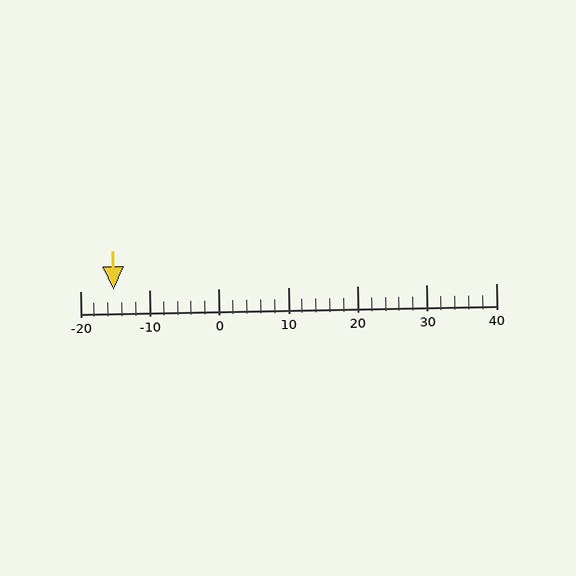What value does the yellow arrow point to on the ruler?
The yellow arrow points to approximately -15.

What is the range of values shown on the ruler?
The ruler shows values from -20 to 40.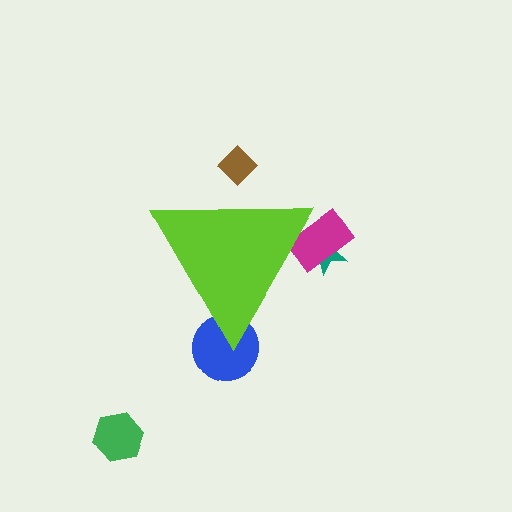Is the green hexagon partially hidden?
No, the green hexagon is fully visible.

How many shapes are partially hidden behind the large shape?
4 shapes are partially hidden.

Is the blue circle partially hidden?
Yes, the blue circle is partially hidden behind the lime triangle.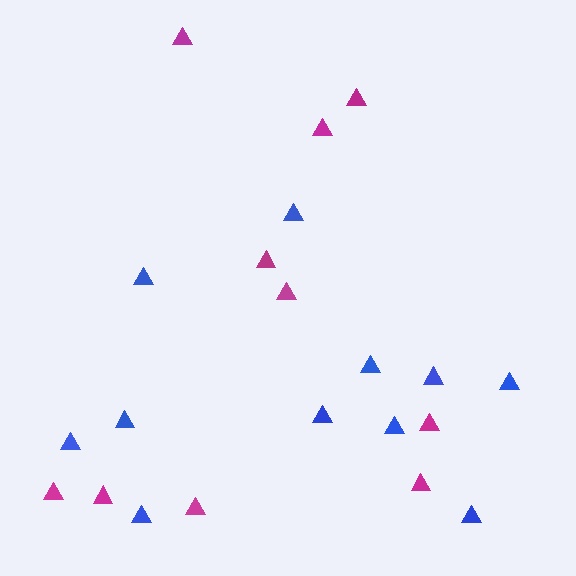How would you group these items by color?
There are 2 groups: one group of magenta triangles (10) and one group of blue triangles (11).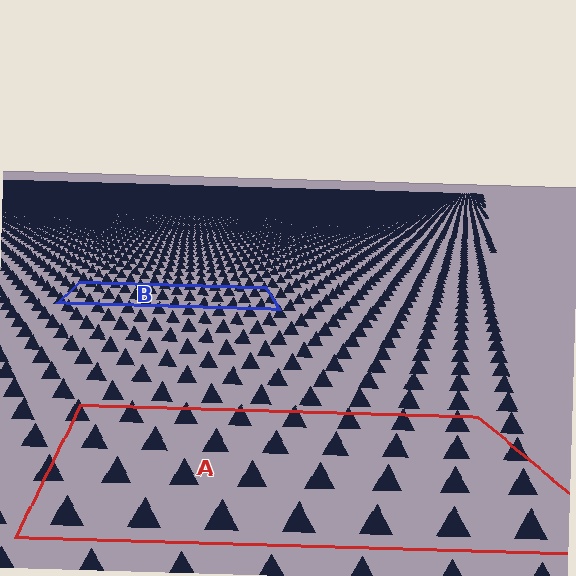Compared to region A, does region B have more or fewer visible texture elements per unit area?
Region B has more texture elements per unit area — they are packed more densely because it is farther away.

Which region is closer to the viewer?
Region A is closer. The texture elements there are larger and more spread out.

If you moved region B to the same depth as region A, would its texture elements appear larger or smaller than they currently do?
They would appear larger. At a closer depth, the same texture elements are projected at a bigger on-screen size.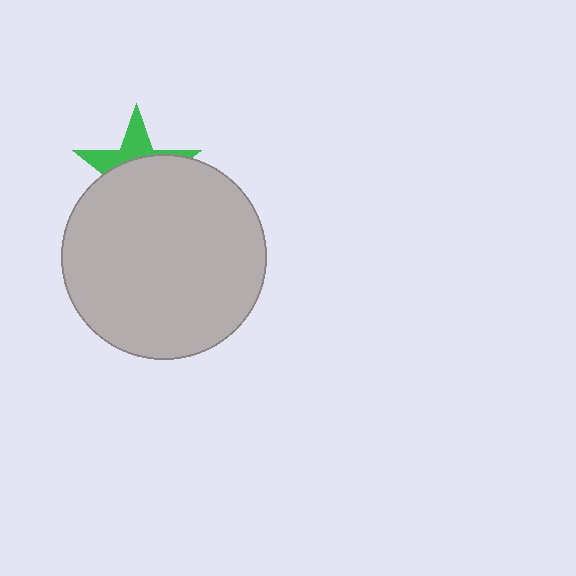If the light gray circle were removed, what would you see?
You would see the complete green star.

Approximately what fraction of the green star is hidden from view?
Roughly 63% of the green star is hidden behind the light gray circle.